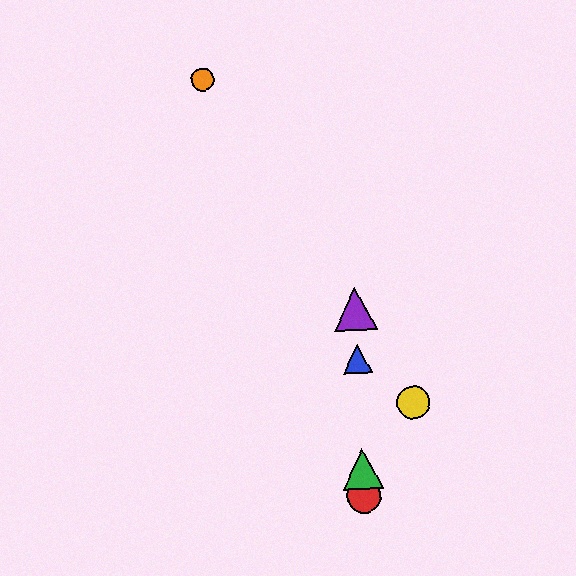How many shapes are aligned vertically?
4 shapes (the red circle, the blue triangle, the green triangle, the purple triangle) are aligned vertically.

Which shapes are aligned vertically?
The red circle, the blue triangle, the green triangle, the purple triangle are aligned vertically.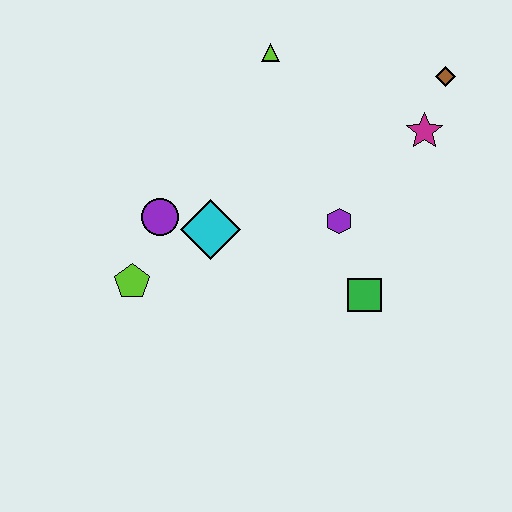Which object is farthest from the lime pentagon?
The brown diamond is farthest from the lime pentagon.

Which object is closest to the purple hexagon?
The green square is closest to the purple hexagon.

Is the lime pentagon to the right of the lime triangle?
No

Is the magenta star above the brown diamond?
No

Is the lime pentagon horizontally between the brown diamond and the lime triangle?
No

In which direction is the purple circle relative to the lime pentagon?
The purple circle is above the lime pentagon.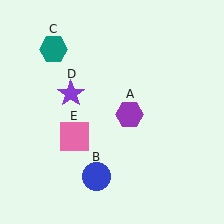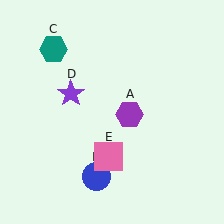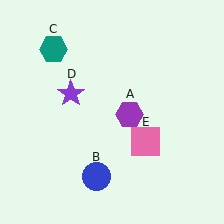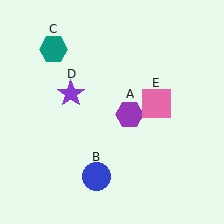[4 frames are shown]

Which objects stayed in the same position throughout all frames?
Purple hexagon (object A) and blue circle (object B) and teal hexagon (object C) and purple star (object D) remained stationary.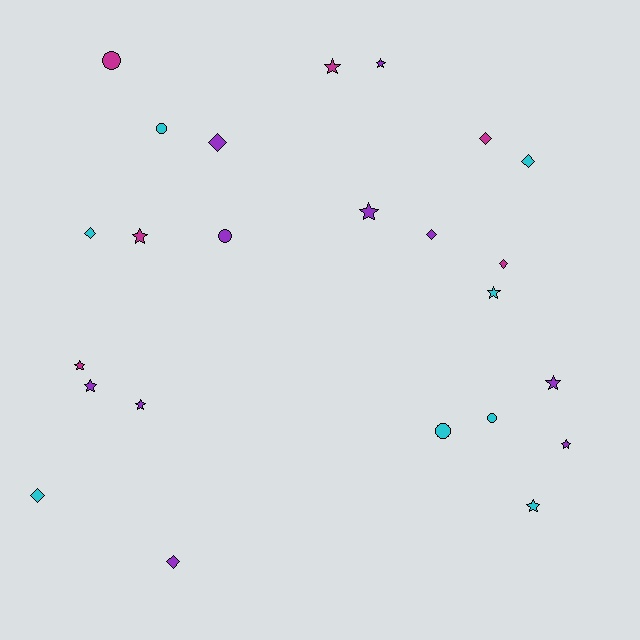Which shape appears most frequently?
Star, with 11 objects.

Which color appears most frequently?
Purple, with 10 objects.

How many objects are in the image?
There are 24 objects.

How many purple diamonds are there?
There are 3 purple diamonds.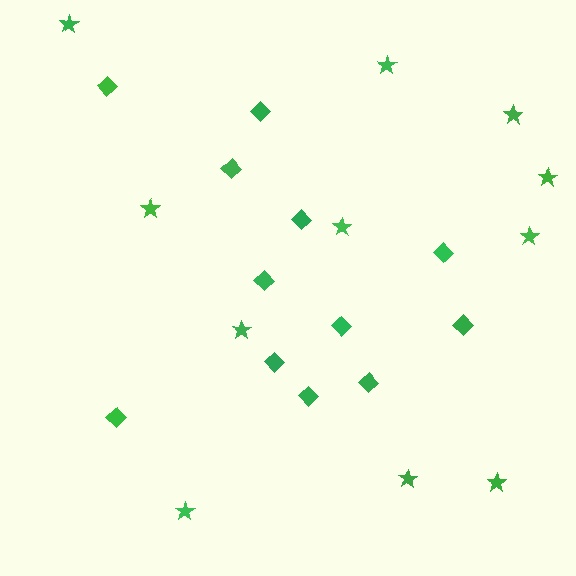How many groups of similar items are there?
There are 2 groups: one group of stars (11) and one group of diamonds (12).